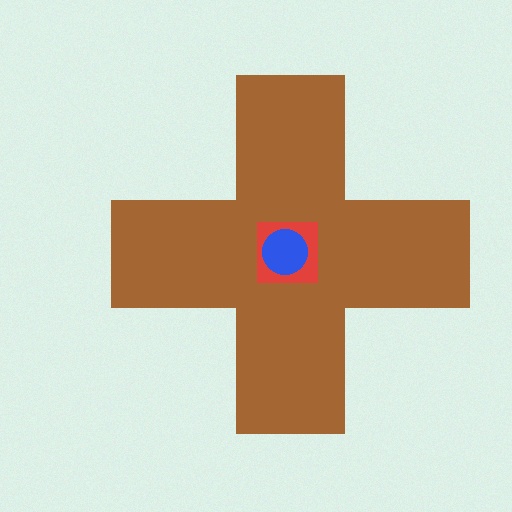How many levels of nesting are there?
3.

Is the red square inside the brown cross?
Yes.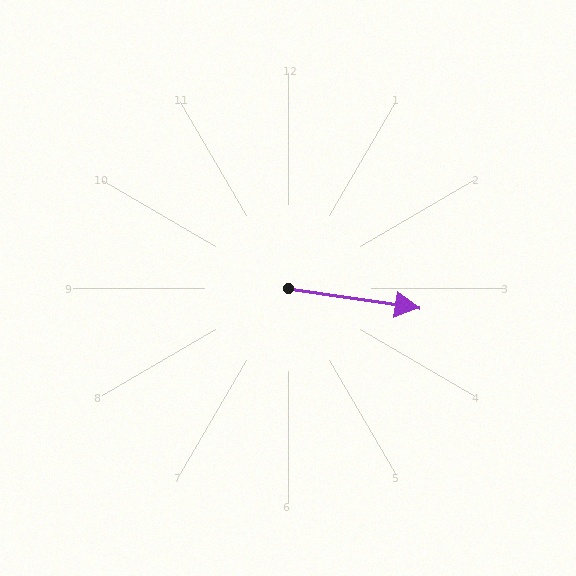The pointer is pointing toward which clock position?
Roughly 3 o'clock.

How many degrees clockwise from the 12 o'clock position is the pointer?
Approximately 99 degrees.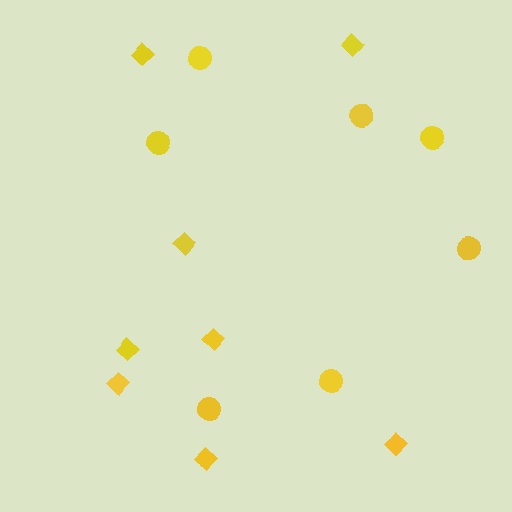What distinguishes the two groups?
There are 2 groups: one group of diamonds (8) and one group of circles (7).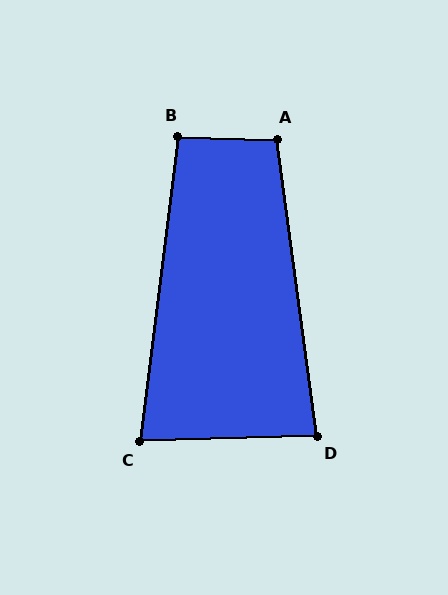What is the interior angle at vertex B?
Approximately 96 degrees (obtuse).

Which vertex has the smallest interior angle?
C, at approximately 81 degrees.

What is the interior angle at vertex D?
Approximately 84 degrees (acute).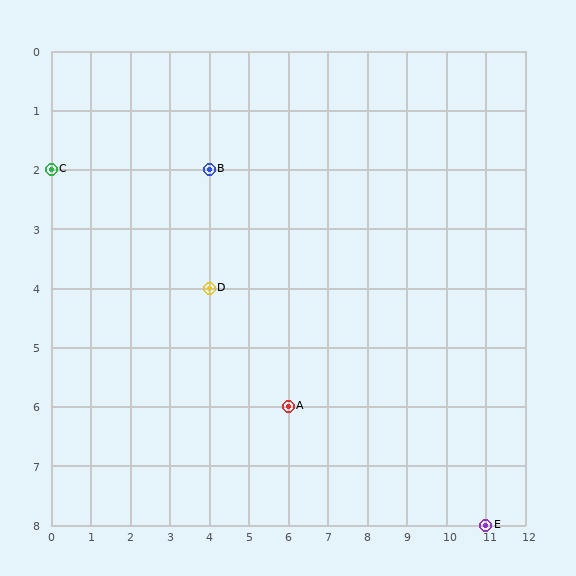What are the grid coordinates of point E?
Point E is at grid coordinates (11, 8).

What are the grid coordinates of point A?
Point A is at grid coordinates (6, 6).